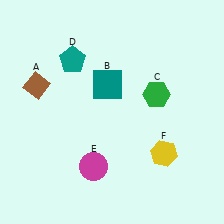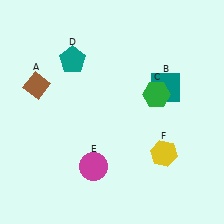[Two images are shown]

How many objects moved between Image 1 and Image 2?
1 object moved between the two images.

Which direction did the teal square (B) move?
The teal square (B) moved right.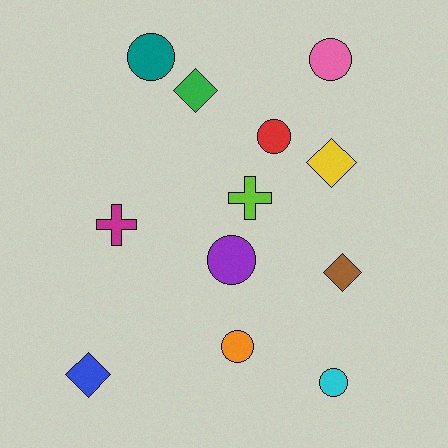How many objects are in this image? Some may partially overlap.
There are 12 objects.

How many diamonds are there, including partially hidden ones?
There are 4 diamonds.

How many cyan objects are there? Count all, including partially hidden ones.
There is 1 cyan object.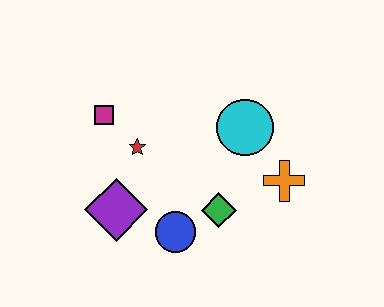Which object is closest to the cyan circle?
The orange cross is closest to the cyan circle.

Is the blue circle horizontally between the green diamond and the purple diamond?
Yes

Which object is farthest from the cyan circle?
The purple diamond is farthest from the cyan circle.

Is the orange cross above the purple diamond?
Yes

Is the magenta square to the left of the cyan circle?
Yes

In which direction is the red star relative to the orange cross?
The red star is to the left of the orange cross.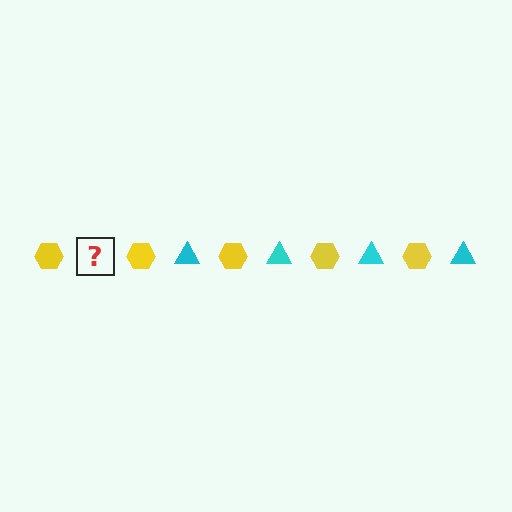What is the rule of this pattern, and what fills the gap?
The rule is that the pattern alternates between yellow hexagon and cyan triangle. The gap should be filled with a cyan triangle.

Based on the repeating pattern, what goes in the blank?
The blank should be a cyan triangle.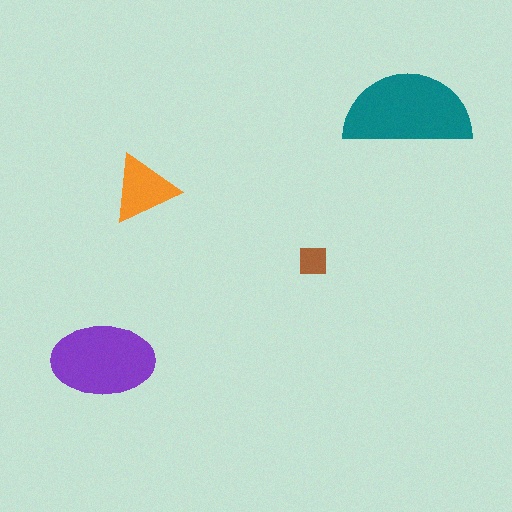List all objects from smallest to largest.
The brown square, the orange triangle, the purple ellipse, the teal semicircle.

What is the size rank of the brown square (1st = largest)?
4th.